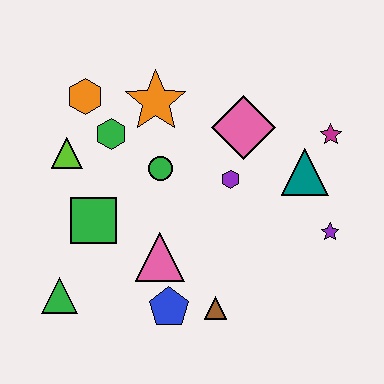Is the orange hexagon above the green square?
Yes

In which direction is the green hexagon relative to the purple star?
The green hexagon is to the left of the purple star.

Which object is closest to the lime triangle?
The green hexagon is closest to the lime triangle.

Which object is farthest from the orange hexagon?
The purple star is farthest from the orange hexagon.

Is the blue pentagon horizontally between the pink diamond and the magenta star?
No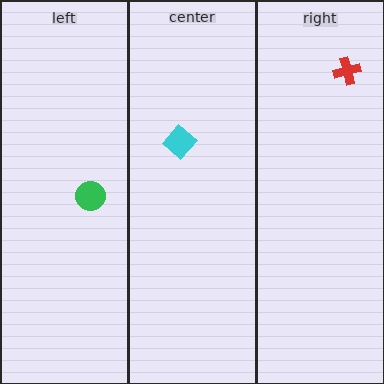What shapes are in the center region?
The cyan diamond.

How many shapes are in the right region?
1.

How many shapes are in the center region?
1.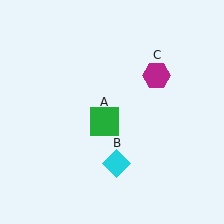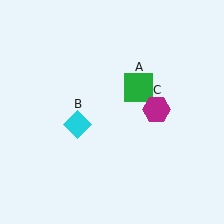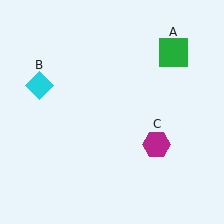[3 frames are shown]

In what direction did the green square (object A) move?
The green square (object A) moved up and to the right.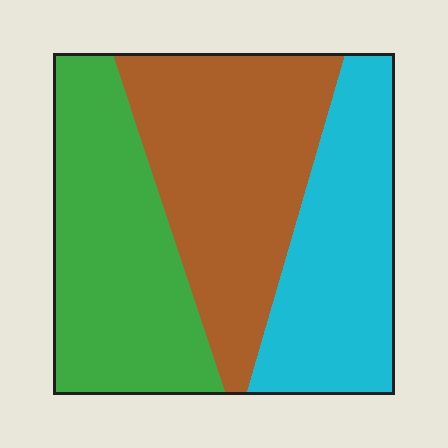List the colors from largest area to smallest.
From largest to smallest: brown, green, cyan.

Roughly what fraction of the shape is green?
Green covers about 35% of the shape.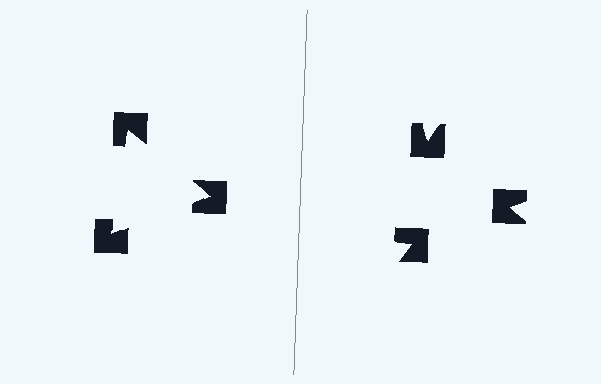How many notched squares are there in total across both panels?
6 — 3 on each side.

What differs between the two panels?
The notched squares are positioned identically on both sides; only the wedge orientations differ. On the left they align to a triangle; on the right they are misaligned.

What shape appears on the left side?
An illusory triangle.